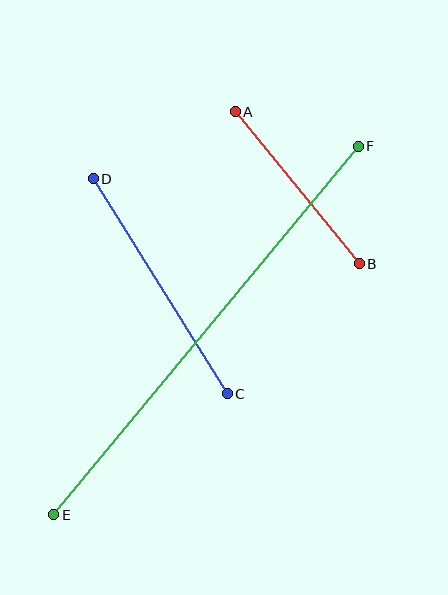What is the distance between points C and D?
The distance is approximately 253 pixels.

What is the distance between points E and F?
The distance is approximately 478 pixels.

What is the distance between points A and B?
The distance is approximately 196 pixels.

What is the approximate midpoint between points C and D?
The midpoint is at approximately (160, 286) pixels.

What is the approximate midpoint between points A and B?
The midpoint is at approximately (297, 188) pixels.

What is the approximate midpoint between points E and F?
The midpoint is at approximately (206, 331) pixels.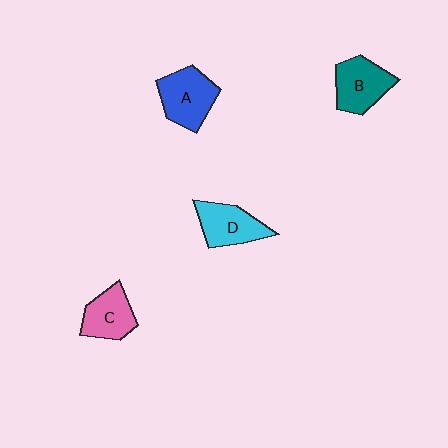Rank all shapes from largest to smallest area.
From largest to smallest: A (blue), B (teal), D (cyan), C (pink).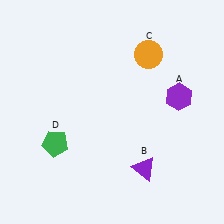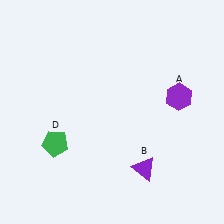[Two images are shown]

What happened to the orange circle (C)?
The orange circle (C) was removed in Image 2. It was in the top-right area of Image 1.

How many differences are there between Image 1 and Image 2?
There is 1 difference between the two images.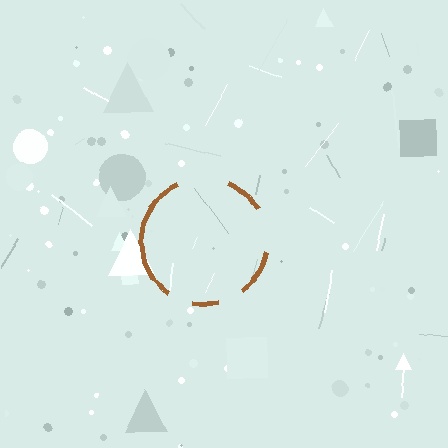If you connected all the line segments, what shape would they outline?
They would outline a circle.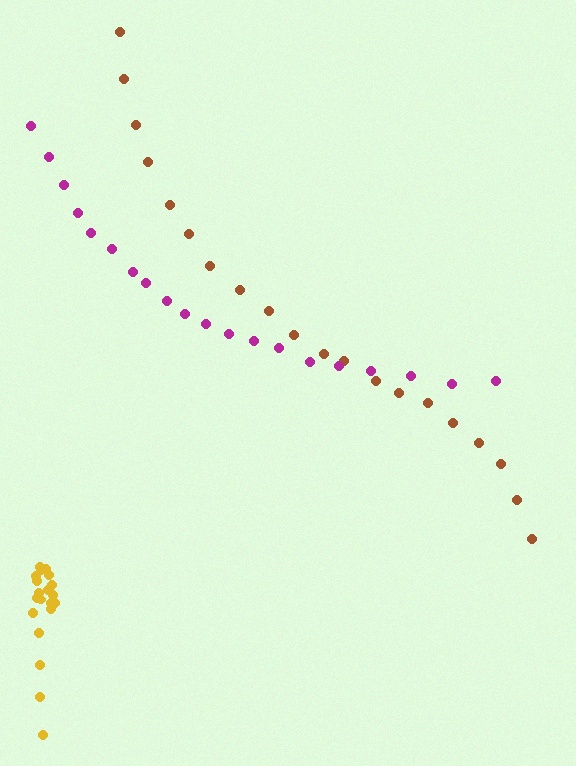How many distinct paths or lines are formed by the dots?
There are 3 distinct paths.